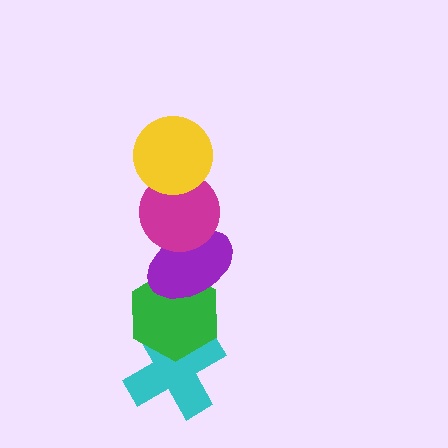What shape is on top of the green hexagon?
The purple ellipse is on top of the green hexagon.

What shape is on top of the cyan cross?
The green hexagon is on top of the cyan cross.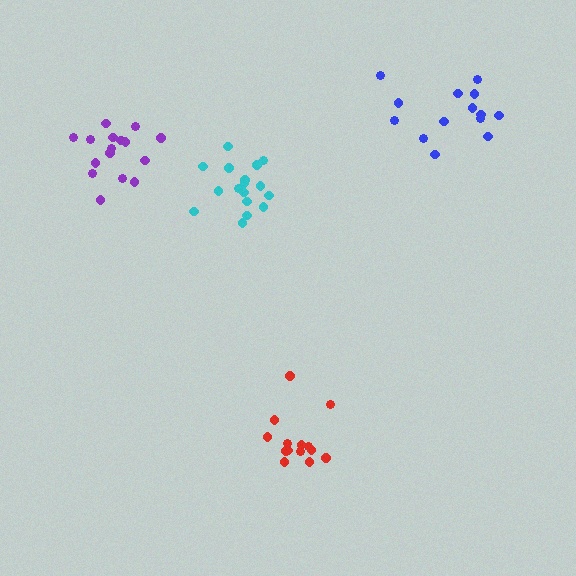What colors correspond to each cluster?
The clusters are colored: cyan, blue, purple, red.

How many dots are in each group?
Group 1: 17 dots, Group 2: 14 dots, Group 3: 16 dots, Group 4: 14 dots (61 total).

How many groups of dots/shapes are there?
There are 4 groups.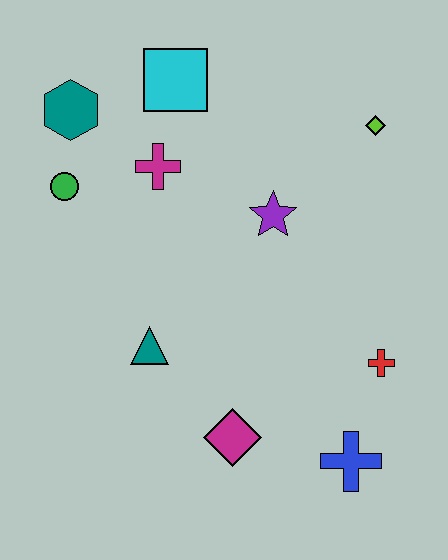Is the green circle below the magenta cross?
Yes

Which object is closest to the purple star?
The magenta cross is closest to the purple star.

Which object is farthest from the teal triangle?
The lime diamond is farthest from the teal triangle.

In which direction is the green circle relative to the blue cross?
The green circle is to the left of the blue cross.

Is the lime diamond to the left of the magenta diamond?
No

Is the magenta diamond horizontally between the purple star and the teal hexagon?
Yes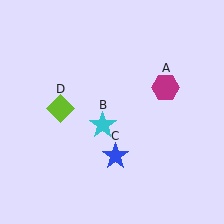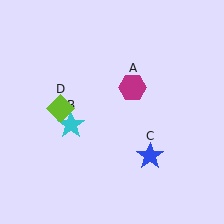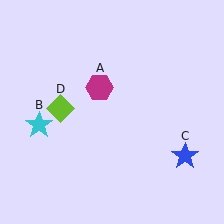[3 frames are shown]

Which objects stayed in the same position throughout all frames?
Lime diamond (object D) remained stationary.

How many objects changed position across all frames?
3 objects changed position: magenta hexagon (object A), cyan star (object B), blue star (object C).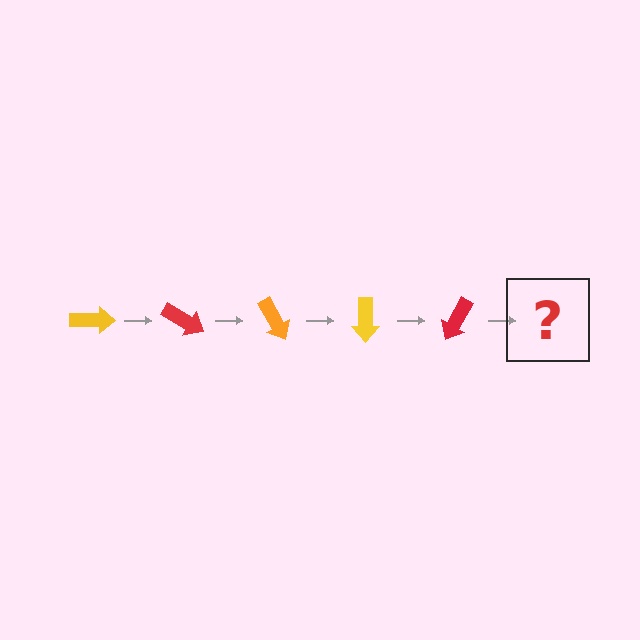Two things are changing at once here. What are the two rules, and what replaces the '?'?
The two rules are that it rotates 30 degrees each step and the color cycles through yellow, red, and orange. The '?' should be an orange arrow, rotated 150 degrees from the start.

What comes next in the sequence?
The next element should be an orange arrow, rotated 150 degrees from the start.